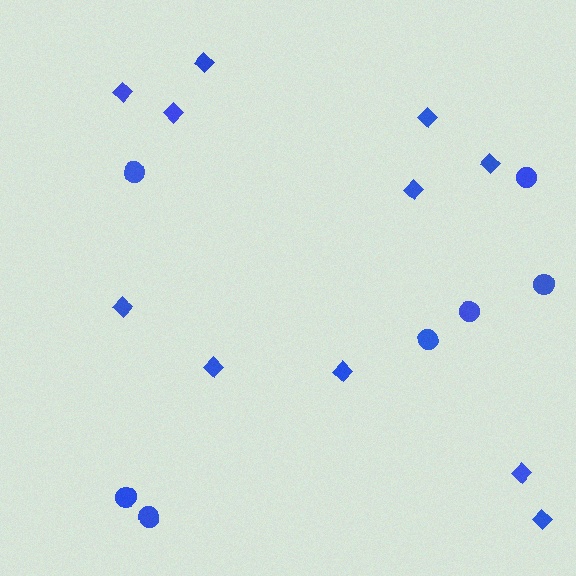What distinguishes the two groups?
There are 2 groups: one group of diamonds (11) and one group of circles (7).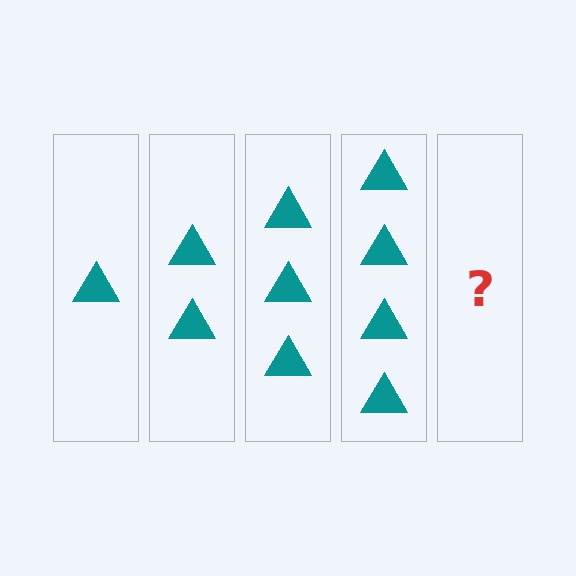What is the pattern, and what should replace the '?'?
The pattern is that each step adds one more triangle. The '?' should be 5 triangles.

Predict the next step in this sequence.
The next step is 5 triangles.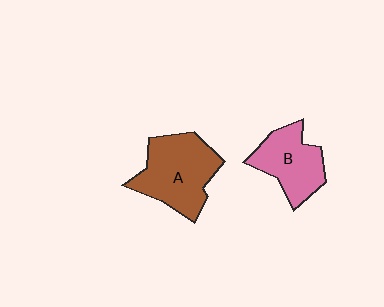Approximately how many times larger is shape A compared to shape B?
Approximately 1.3 times.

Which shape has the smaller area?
Shape B (pink).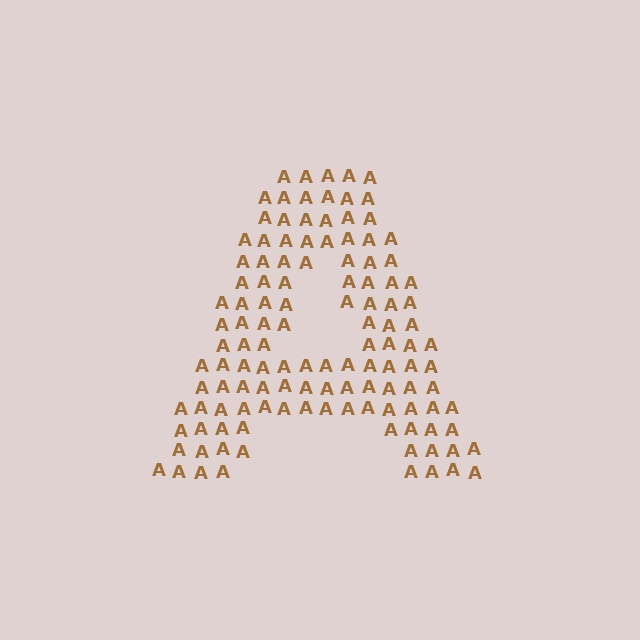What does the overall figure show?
The overall figure shows the letter A.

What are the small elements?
The small elements are letter A's.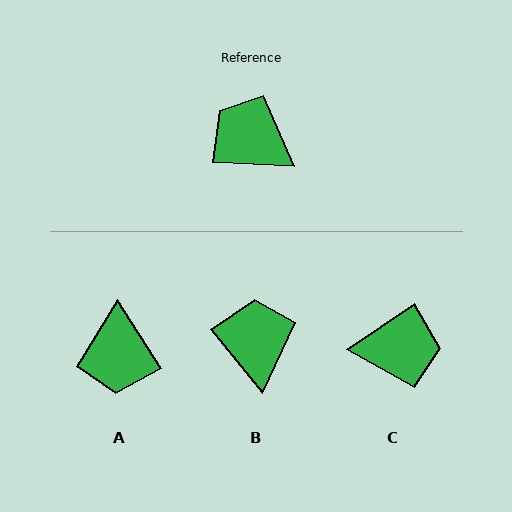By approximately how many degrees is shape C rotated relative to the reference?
Approximately 143 degrees clockwise.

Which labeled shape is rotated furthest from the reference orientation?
C, about 143 degrees away.